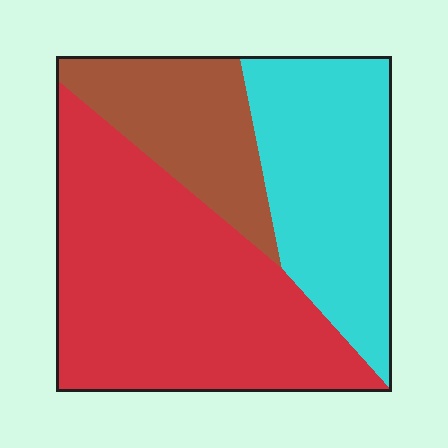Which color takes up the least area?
Brown, at roughly 20%.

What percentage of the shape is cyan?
Cyan covers around 30% of the shape.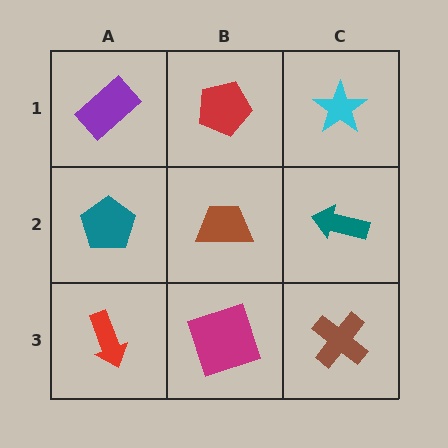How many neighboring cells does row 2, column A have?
3.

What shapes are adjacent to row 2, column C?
A cyan star (row 1, column C), a brown cross (row 3, column C), a brown trapezoid (row 2, column B).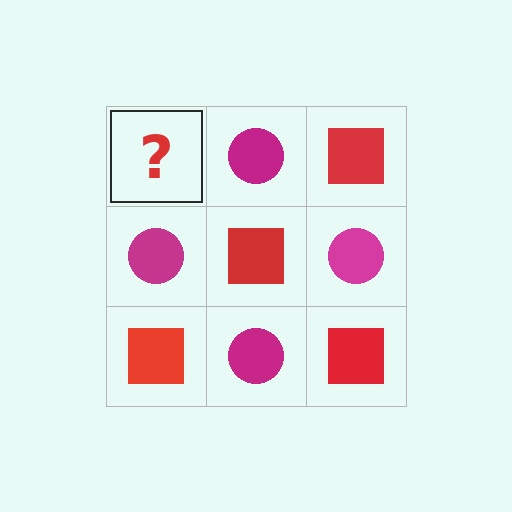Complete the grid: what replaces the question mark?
The question mark should be replaced with a red square.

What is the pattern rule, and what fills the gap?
The rule is that it alternates red square and magenta circle in a checkerboard pattern. The gap should be filled with a red square.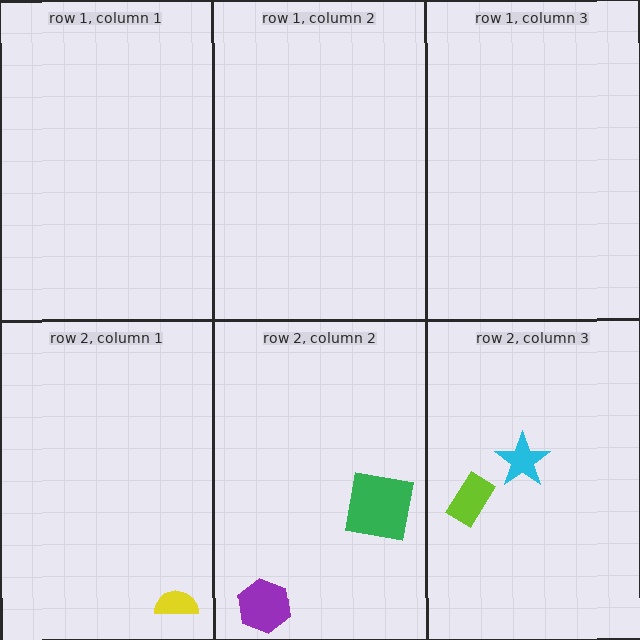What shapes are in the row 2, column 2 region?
The green square, the purple hexagon.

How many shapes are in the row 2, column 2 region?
2.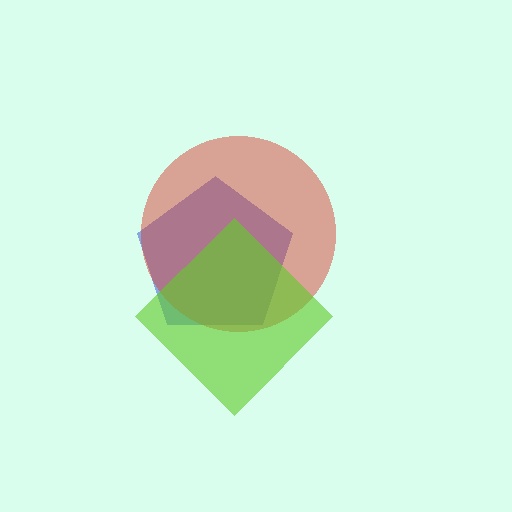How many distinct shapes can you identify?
There are 3 distinct shapes: a blue pentagon, a red circle, a lime diamond.